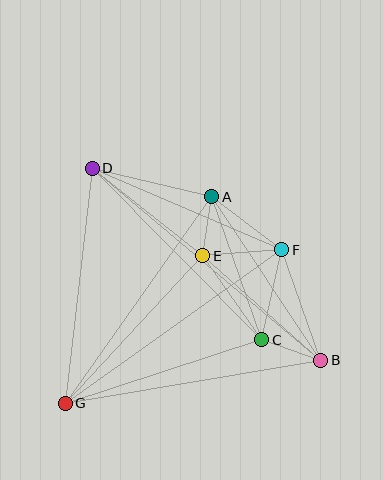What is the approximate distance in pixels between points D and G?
The distance between D and G is approximately 236 pixels.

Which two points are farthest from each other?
Points B and D are farthest from each other.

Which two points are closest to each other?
Points A and E are closest to each other.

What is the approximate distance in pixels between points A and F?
The distance between A and F is approximately 88 pixels.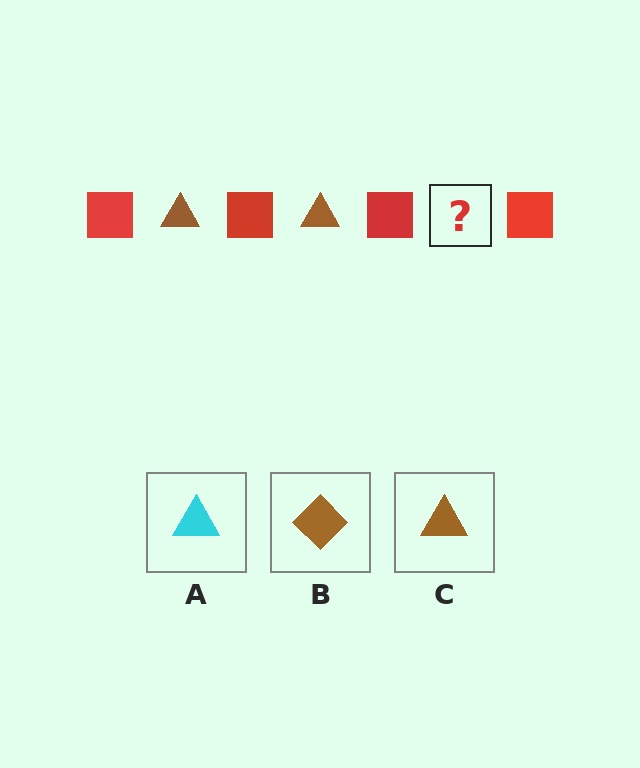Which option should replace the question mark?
Option C.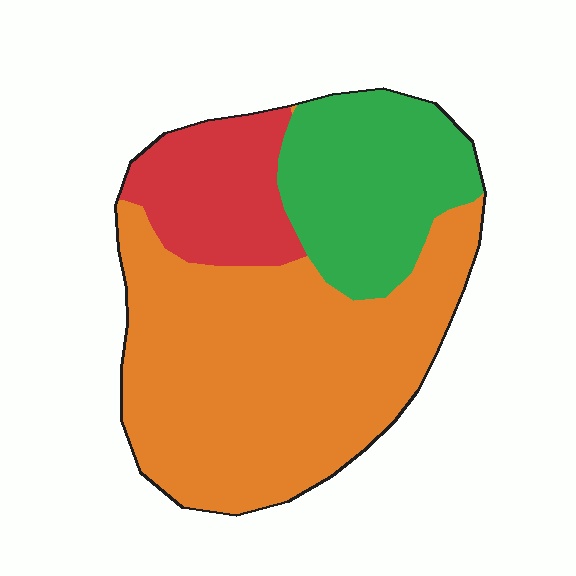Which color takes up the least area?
Red, at roughly 15%.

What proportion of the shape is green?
Green takes up between a sixth and a third of the shape.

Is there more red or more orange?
Orange.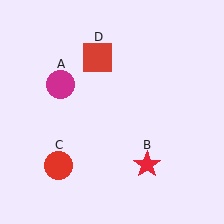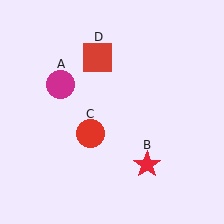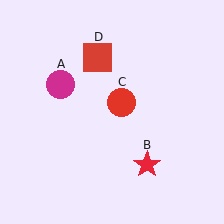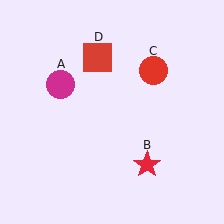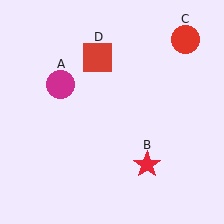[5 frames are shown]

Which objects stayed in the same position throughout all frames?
Magenta circle (object A) and red star (object B) and red square (object D) remained stationary.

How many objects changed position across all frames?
1 object changed position: red circle (object C).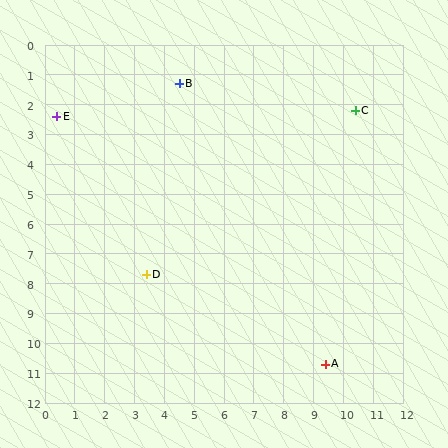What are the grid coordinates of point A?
Point A is at approximately (9.4, 10.7).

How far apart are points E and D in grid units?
Points E and D are about 6.1 grid units apart.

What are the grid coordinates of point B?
Point B is at approximately (4.5, 1.3).